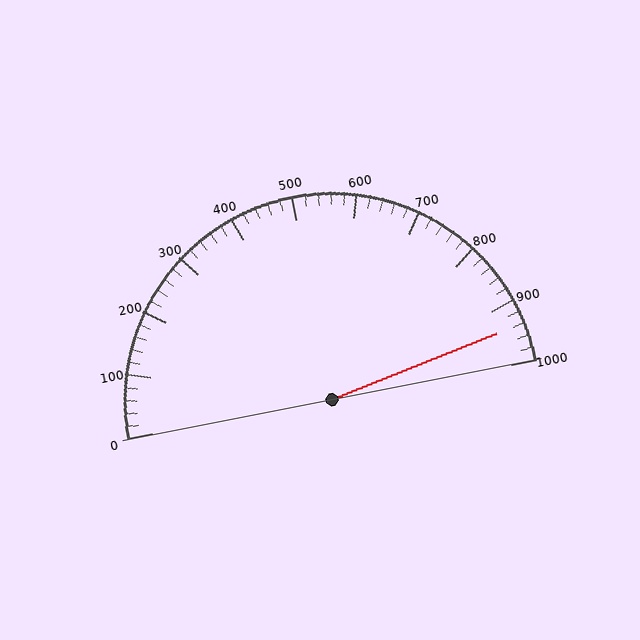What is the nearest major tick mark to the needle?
The nearest major tick mark is 900.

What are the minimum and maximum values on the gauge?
The gauge ranges from 0 to 1000.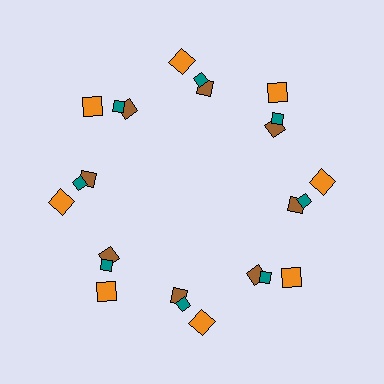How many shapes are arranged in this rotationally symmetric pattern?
There are 24 shapes, arranged in 8 groups of 3.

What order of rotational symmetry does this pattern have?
This pattern has 8-fold rotational symmetry.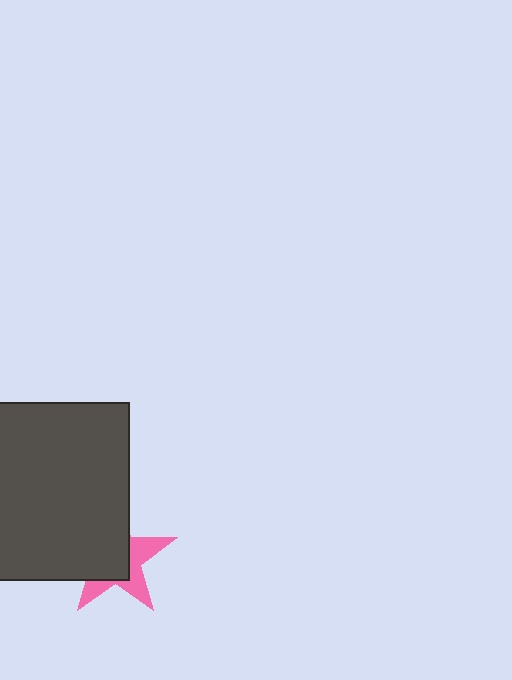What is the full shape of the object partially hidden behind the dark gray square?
The partially hidden object is a pink star.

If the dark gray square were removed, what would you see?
You would see the complete pink star.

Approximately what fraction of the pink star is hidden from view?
Roughly 60% of the pink star is hidden behind the dark gray square.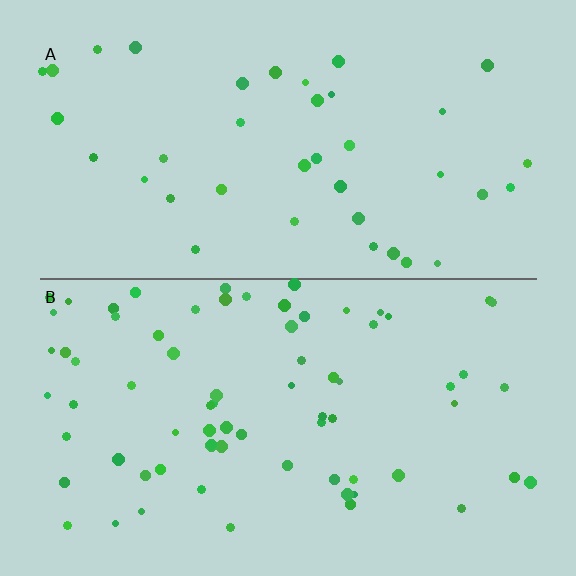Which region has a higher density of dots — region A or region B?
B (the bottom).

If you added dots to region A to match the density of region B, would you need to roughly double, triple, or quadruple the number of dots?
Approximately double.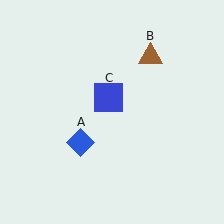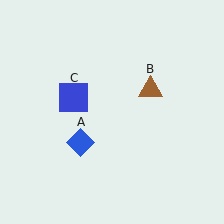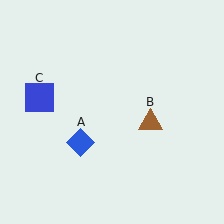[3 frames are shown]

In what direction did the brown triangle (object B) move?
The brown triangle (object B) moved down.